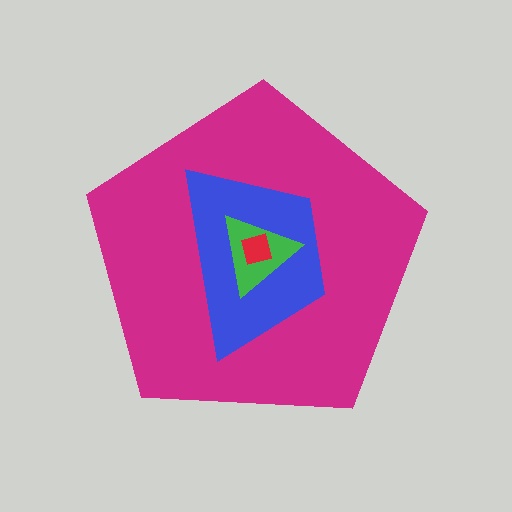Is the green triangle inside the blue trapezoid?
Yes.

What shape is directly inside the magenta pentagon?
The blue trapezoid.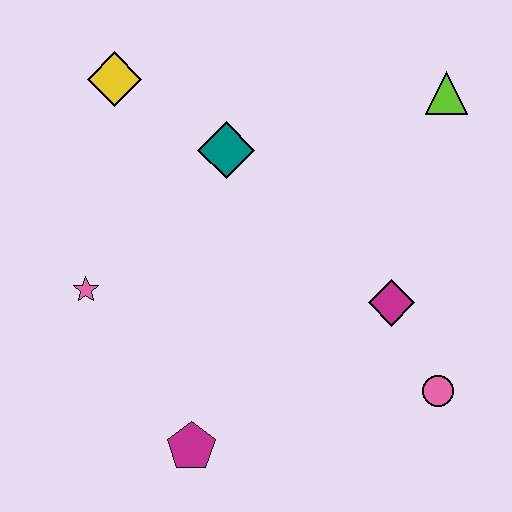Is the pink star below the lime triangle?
Yes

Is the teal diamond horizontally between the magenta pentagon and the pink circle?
Yes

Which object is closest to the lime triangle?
The magenta diamond is closest to the lime triangle.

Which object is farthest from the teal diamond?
The pink circle is farthest from the teal diamond.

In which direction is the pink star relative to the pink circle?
The pink star is to the left of the pink circle.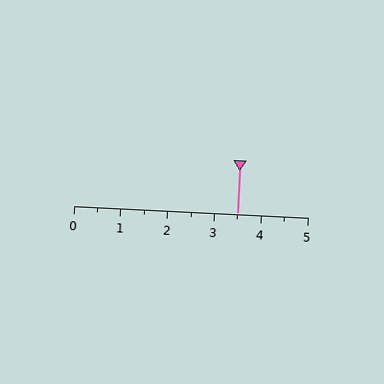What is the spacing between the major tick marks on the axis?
The major ticks are spaced 1 apart.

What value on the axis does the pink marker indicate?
The marker indicates approximately 3.5.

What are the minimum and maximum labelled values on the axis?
The axis runs from 0 to 5.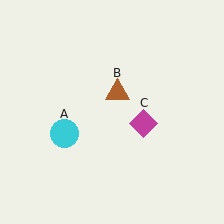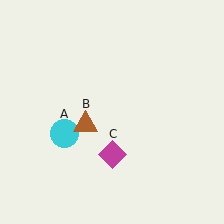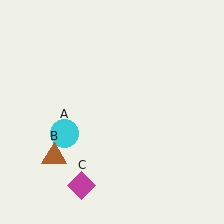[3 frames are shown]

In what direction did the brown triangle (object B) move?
The brown triangle (object B) moved down and to the left.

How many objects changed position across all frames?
2 objects changed position: brown triangle (object B), magenta diamond (object C).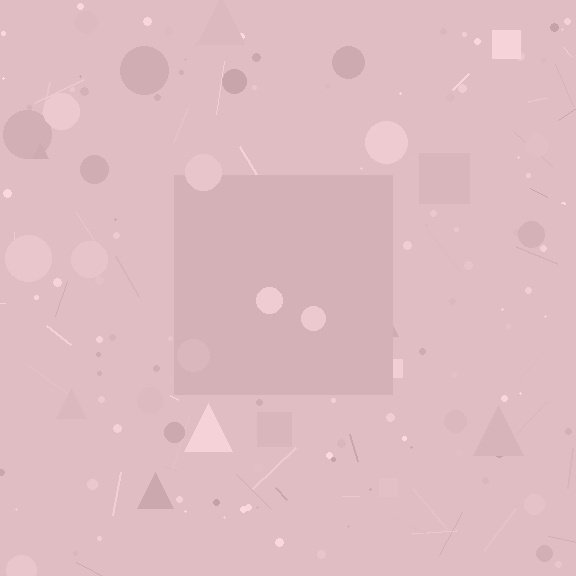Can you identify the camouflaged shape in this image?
The camouflaged shape is a square.